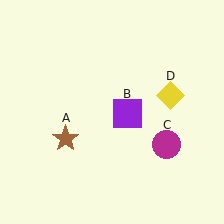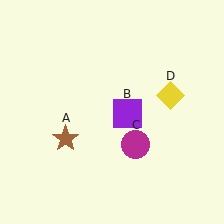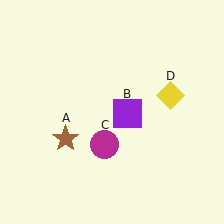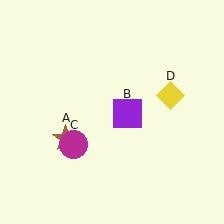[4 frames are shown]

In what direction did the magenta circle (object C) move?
The magenta circle (object C) moved left.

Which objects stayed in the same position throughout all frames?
Brown star (object A) and purple square (object B) and yellow diamond (object D) remained stationary.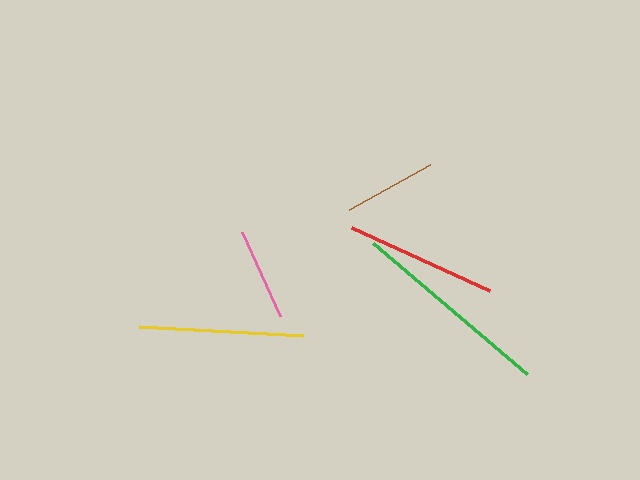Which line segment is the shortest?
The pink line is the shortest at approximately 92 pixels.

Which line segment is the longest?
The green line is the longest at approximately 202 pixels.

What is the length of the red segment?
The red segment is approximately 151 pixels long.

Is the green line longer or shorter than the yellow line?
The green line is longer than the yellow line.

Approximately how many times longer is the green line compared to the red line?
The green line is approximately 1.3 times the length of the red line.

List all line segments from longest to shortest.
From longest to shortest: green, yellow, red, brown, pink.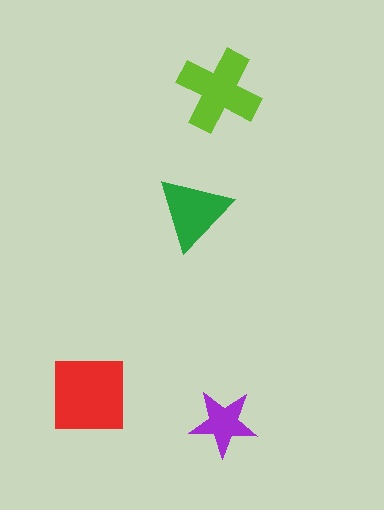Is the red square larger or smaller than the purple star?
Larger.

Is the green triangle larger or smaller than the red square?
Smaller.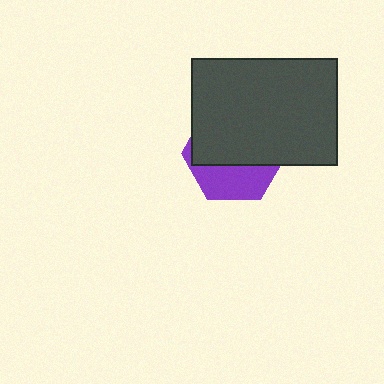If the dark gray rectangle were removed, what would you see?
You would see the complete purple hexagon.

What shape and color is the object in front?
The object in front is a dark gray rectangle.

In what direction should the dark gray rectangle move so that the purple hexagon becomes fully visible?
The dark gray rectangle should move up. That is the shortest direction to clear the overlap and leave the purple hexagon fully visible.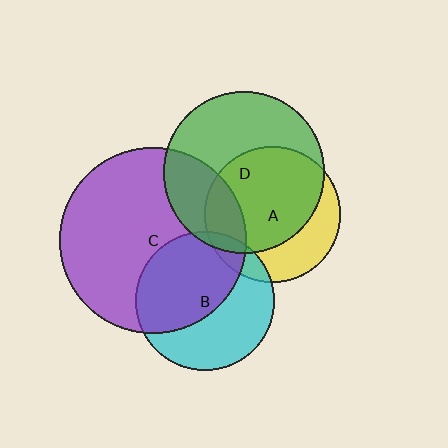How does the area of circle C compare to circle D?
Approximately 1.3 times.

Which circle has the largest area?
Circle C (purple).